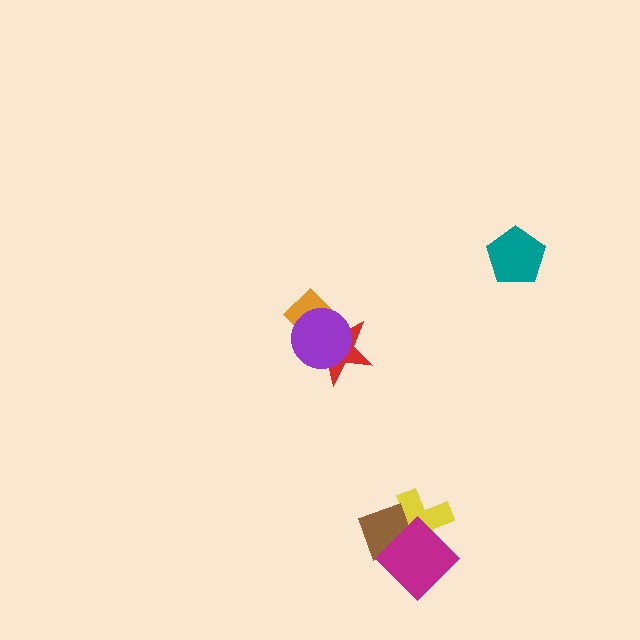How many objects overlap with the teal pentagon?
0 objects overlap with the teal pentagon.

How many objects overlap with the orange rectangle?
2 objects overlap with the orange rectangle.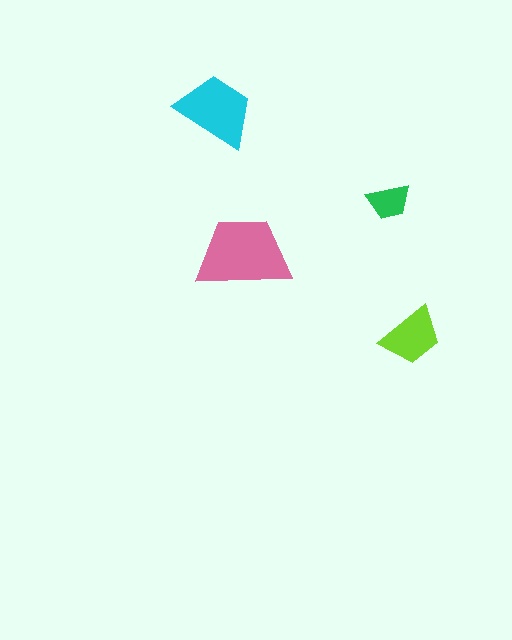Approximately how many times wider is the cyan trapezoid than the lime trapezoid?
About 1.5 times wider.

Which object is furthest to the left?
The cyan trapezoid is leftmost.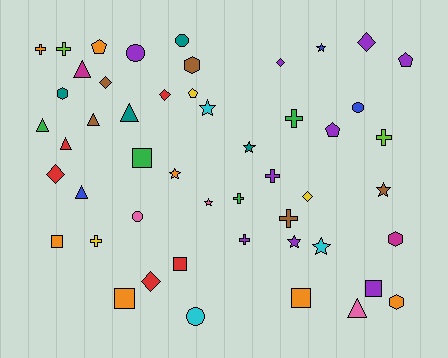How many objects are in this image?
There are 50 objects.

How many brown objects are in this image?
There are 5 brown objects.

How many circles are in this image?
There are 5 circles.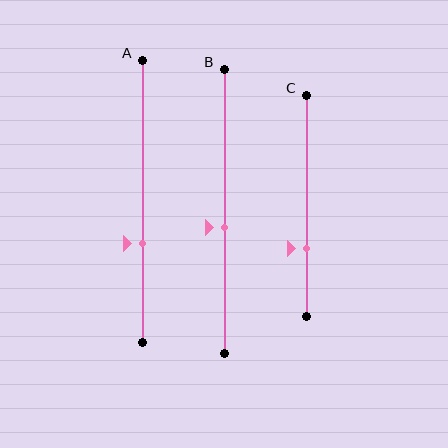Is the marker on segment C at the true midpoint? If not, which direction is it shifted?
No, the marker on segment C is shifted downward by about 19% of the segment length.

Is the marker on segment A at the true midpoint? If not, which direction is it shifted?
No, the marker on segment A is shifted downward by about 15% of the segment length.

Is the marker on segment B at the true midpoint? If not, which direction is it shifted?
No, the marker on segment B is shifted downward by about 6% of the segment length.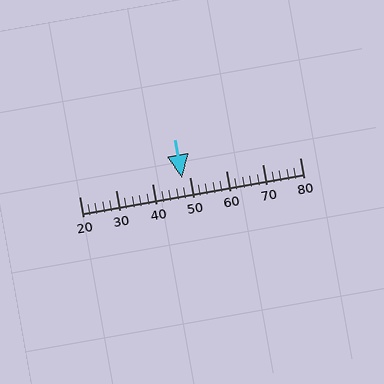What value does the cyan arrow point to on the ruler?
The cyan arrow points to approximately 48.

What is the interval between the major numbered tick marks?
The major tick marks are spaced 10 units apart.